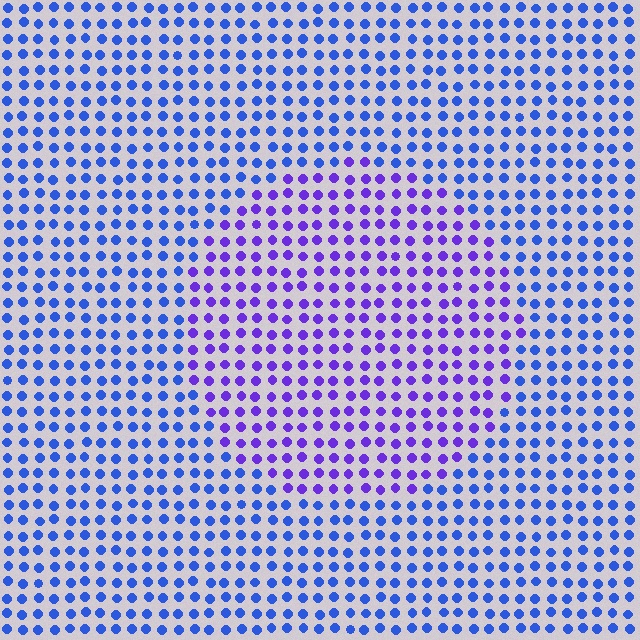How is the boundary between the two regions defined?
The boundary is defined purely by a slight shift in hue (about 37 degrees). Spacing, size, and orientation are identical on both sides.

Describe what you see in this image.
The image is filled with small blue elements in a uniform arrangement. A circle-shaped region is visible where the elements are tinted to a slightly different hue, forming a subtle color boundary.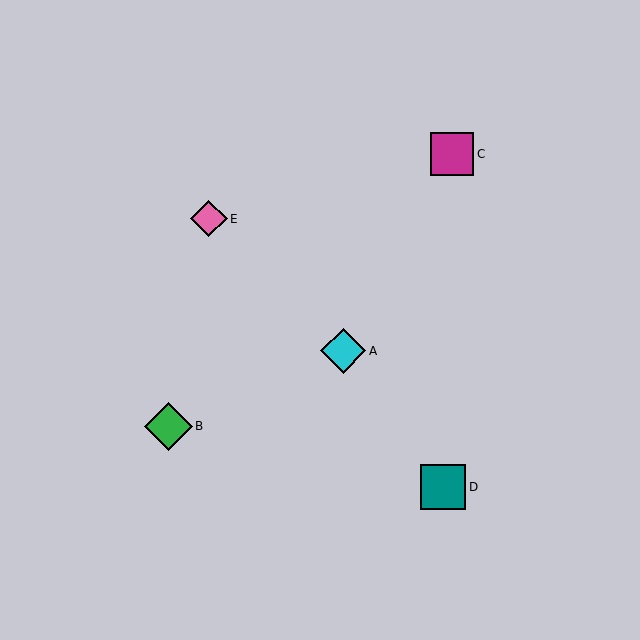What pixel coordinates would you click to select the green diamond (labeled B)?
Click at (168, 426) to select the green diamond B.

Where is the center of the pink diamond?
The center of the pink diamond is at (209, 219).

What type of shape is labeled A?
Shape A is a cyan diamond.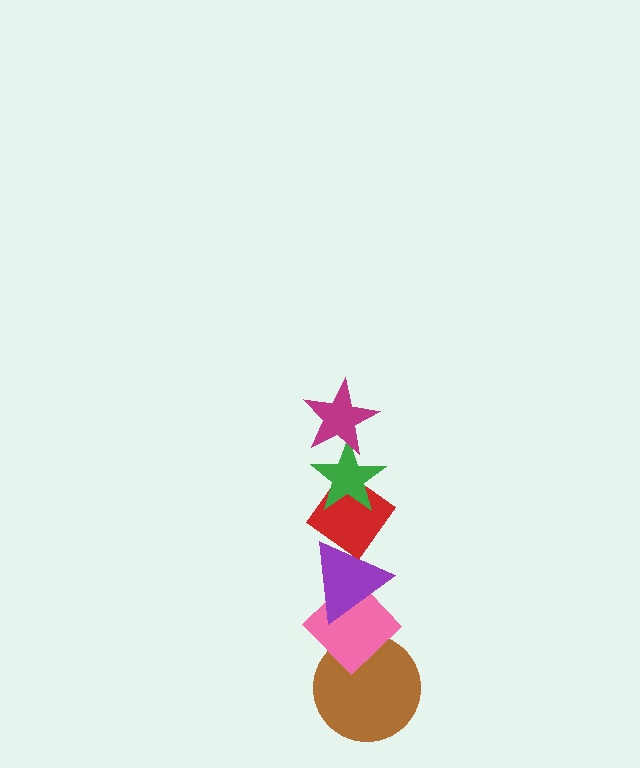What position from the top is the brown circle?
The brown circle is 6th from the top.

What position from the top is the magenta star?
The magenta star is 1st from the top.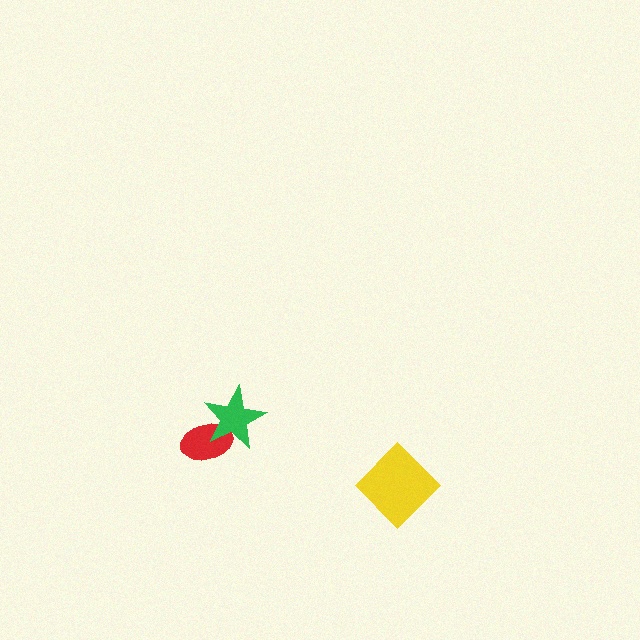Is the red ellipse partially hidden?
Yes, it is partially covered by another shape.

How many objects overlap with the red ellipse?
1 object overlaps with the red ellipse.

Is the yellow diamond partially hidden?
No, no other shape covers it.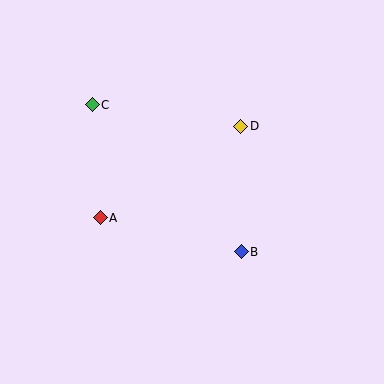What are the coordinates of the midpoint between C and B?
The midpoint between C and B is at (167, 178).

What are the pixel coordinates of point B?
Point B is at (241, 252).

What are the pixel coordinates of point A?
Point A is at (100, 218).